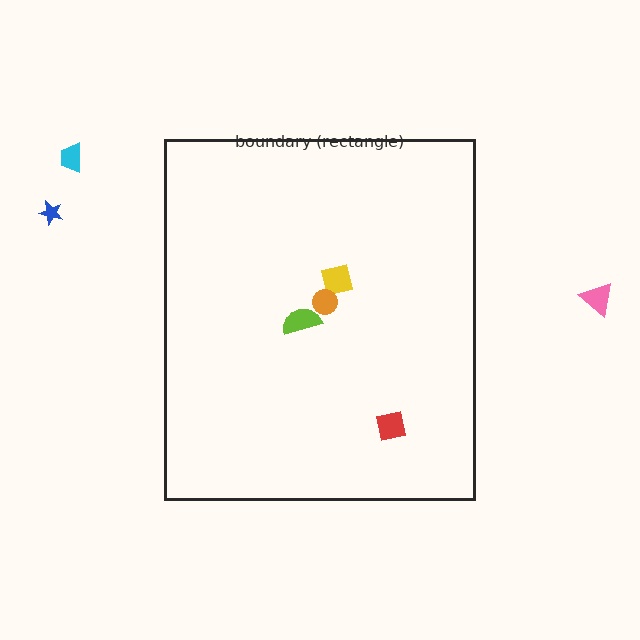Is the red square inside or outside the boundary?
Inside.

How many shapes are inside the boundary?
4 inside, 3 outside.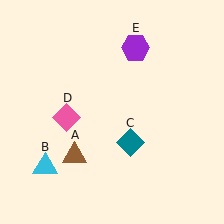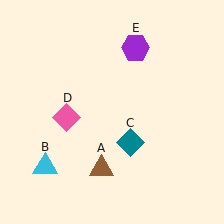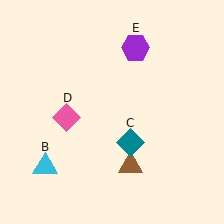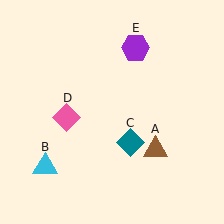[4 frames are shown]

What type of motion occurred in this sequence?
The brown triangle (object A) rotated counterclockwise around the center of the scene.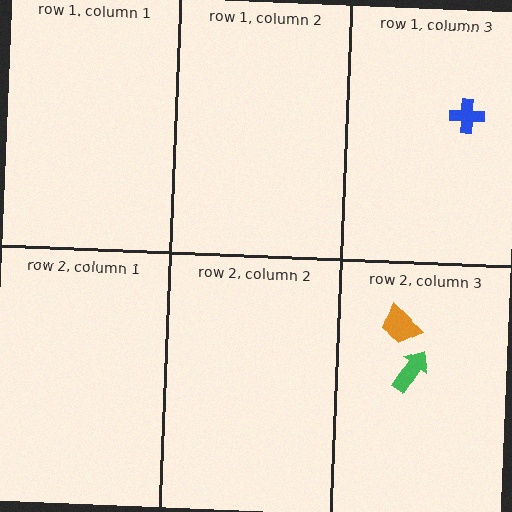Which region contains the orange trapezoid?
The row 2, column 3 region.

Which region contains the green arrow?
The row 2, column 3 region.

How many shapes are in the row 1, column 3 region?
1.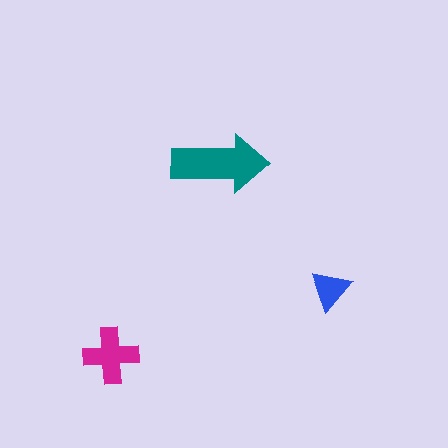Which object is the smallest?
The blue triangle.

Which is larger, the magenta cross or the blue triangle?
The magenta cross.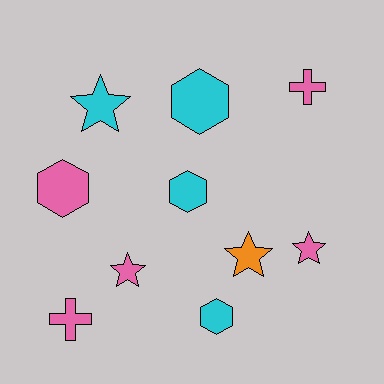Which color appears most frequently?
Pink, with 5 objects.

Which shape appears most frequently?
Hexagon, with 4 objects.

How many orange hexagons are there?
There are no orange hexagons.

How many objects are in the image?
There are 10 objects.